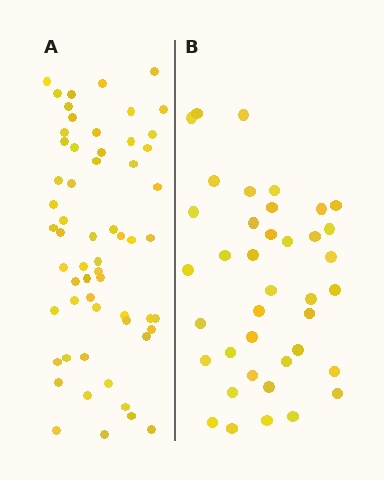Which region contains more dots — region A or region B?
Region A (the left region) has more dots.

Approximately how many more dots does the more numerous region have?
Region A has approximately 20 more dots than region B.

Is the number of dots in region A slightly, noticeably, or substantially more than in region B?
Region A has substantially more. The ratio is roughly 1.5 to 1.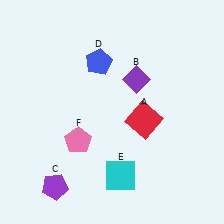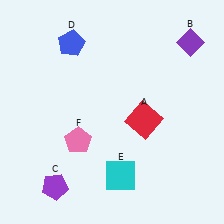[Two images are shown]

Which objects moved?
The objects that moved are: the purple diamond (B), the blue pentagon (D).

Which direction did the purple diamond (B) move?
The purple diamond (B) moved right.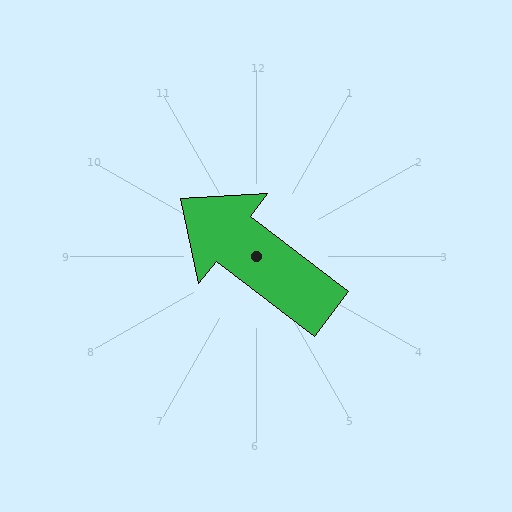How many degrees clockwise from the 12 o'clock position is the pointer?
Approximately 307 degrees.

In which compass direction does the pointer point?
Northwest.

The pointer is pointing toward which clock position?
Roughly 10 o'clock.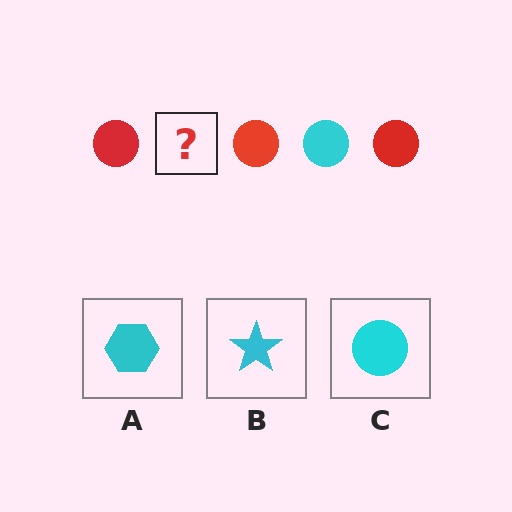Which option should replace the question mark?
Option C.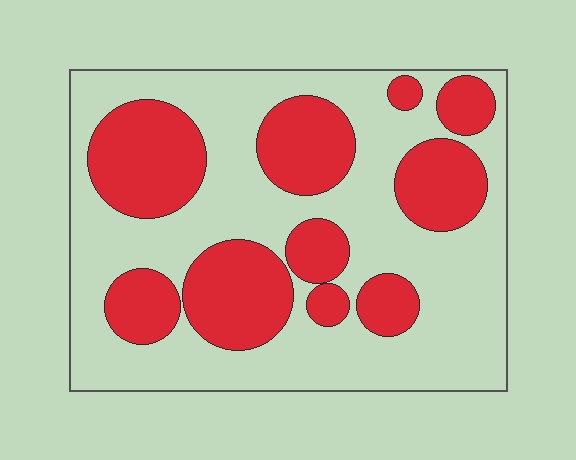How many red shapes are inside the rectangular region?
10.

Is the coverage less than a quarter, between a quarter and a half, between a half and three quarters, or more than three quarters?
Between a quarter and a half.